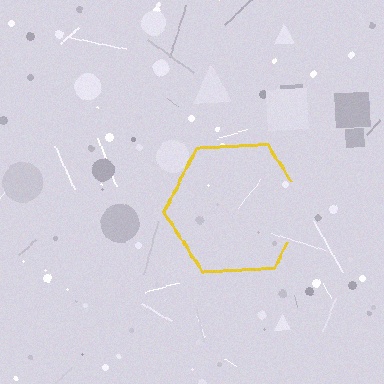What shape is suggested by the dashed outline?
The dashed outline suggests a hexagon.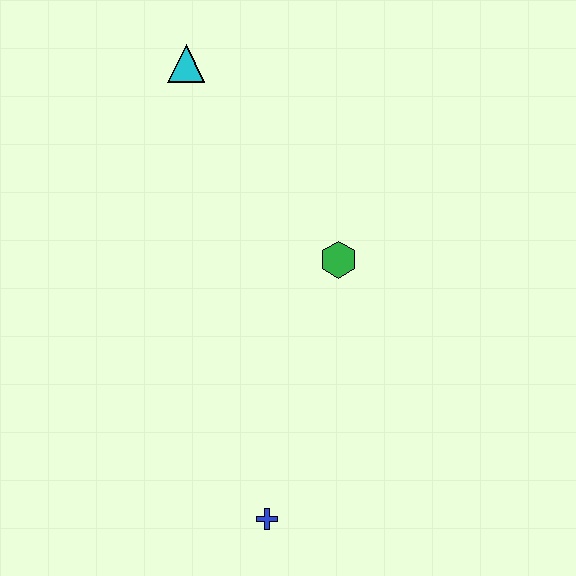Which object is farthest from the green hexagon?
The blue cross is farthest from the green hexagon.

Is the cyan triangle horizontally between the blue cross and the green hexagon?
No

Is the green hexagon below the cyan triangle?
Yes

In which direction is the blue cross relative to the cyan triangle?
The blue cross is below the cyan triangle.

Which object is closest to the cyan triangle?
The green hexagon is closest to the cyan triangle.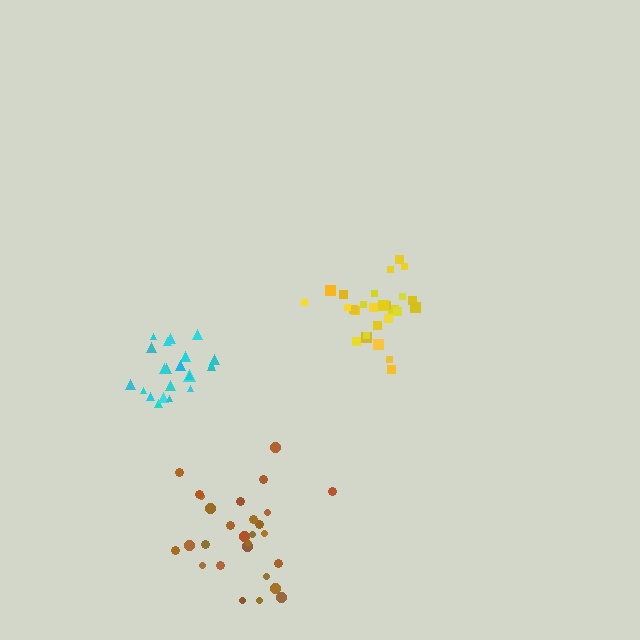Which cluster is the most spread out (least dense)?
Brown.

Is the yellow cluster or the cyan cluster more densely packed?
Cyan.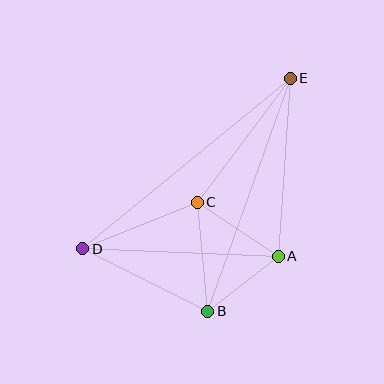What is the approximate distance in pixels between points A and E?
The distance between A and E is approximately 178 pixels.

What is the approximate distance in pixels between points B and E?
The distance between B and E is approximately 247 pixels.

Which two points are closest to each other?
Points A and B are closest to each other.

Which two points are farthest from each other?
Points D and E are farthest from each other.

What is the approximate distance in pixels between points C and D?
The distance between C and D is approximately 123 pixels.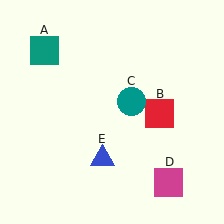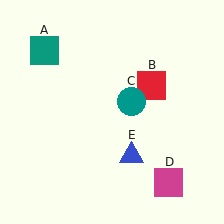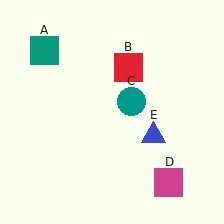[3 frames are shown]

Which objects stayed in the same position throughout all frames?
Teal square (object A) and teal circle (object C) and magenta square (object D) remained stationary.